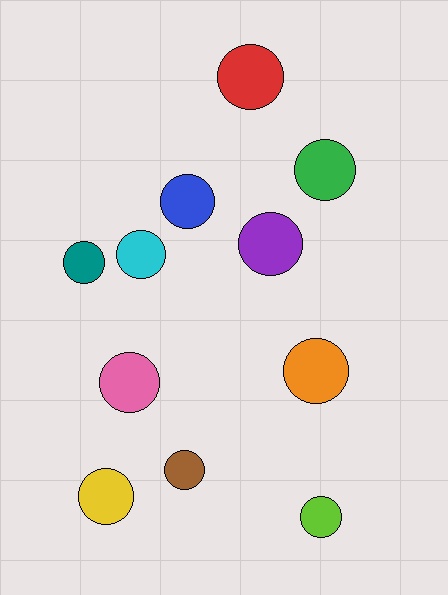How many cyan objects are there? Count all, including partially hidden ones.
There is 1 cyan object.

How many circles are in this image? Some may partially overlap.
There are 11 circles.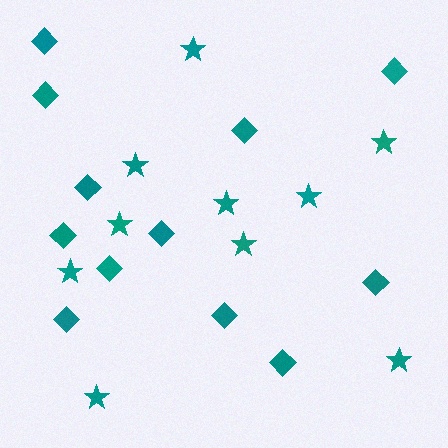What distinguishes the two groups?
There are 2 groups: one group of stars (10) and one group of diamonds (12).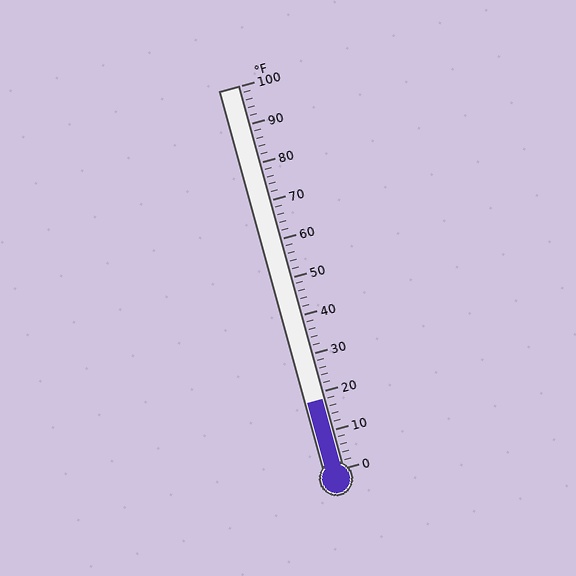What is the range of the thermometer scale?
The thermometer scale ranges from 0°F to 100°F.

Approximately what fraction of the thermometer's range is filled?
The thermometer is filled to approximately 20% of its range.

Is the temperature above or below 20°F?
The temperature is below 20°F.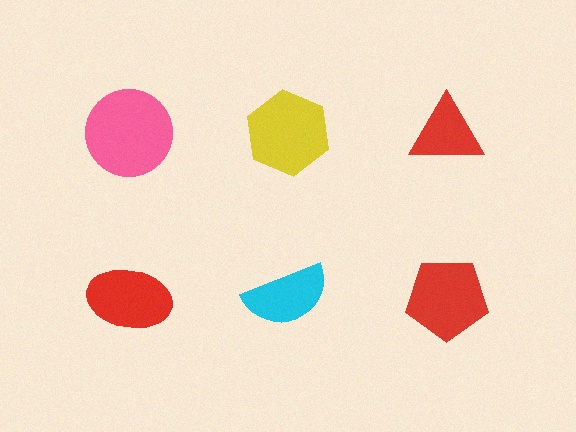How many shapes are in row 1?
3 shapes.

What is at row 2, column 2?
A cyan semicircle.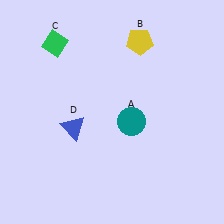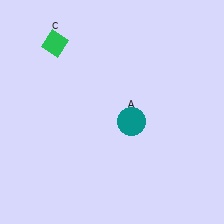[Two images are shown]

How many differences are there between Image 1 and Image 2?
There are 2 differences between the two images.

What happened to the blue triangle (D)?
The blue triangle (D) was removed in Image 2. It was in the bottom-left area of Image 1.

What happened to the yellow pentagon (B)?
The yellow pentagon (B) was removed in Image 2. It was in the top-right area of Image 1.